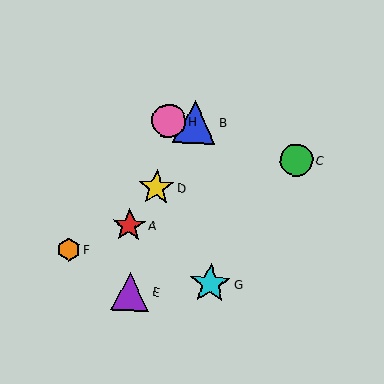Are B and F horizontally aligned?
No, B is at y≈122 and F is at y≈250.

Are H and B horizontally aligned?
Yes, both are at y≈121.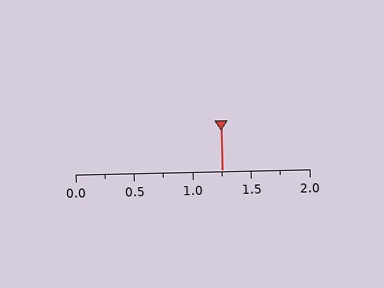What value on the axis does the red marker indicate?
The marker indicates approximately 1.25.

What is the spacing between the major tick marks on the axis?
The major ticks are spaced 0.5 apart.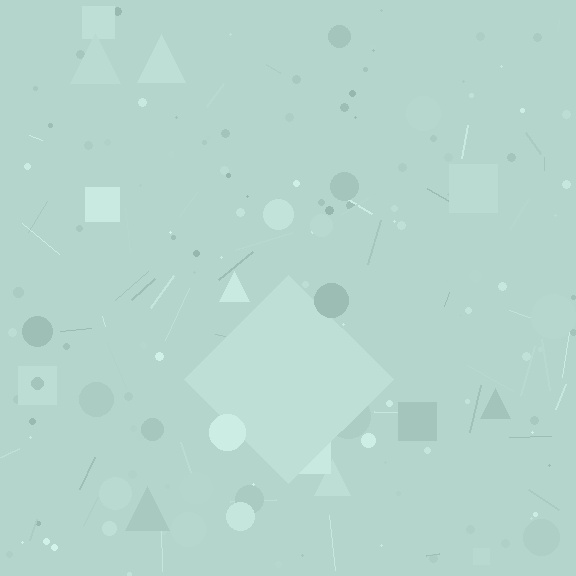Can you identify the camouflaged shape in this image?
The camouflaged shape is a diamond.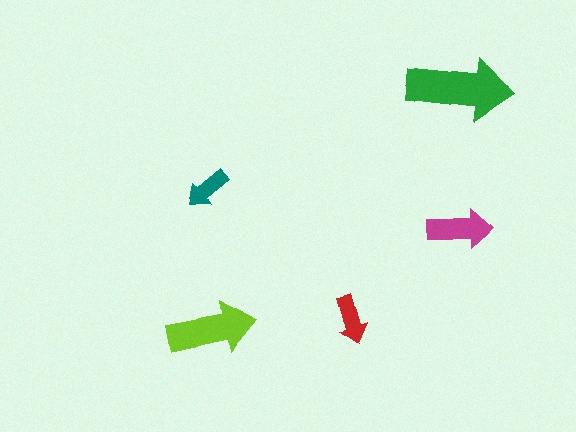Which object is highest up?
The green arrow is topmost.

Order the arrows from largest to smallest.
the green one, the lime one, the magenta one, the red one, the teal one.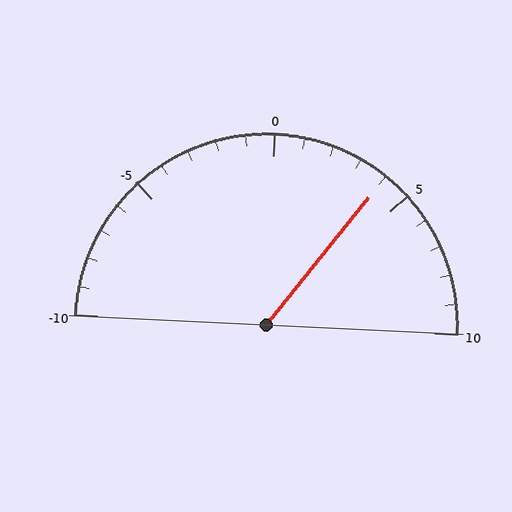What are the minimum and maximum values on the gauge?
The gauge ranges from -10 to 10.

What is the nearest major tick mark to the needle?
The nearest major tick mark is 5.